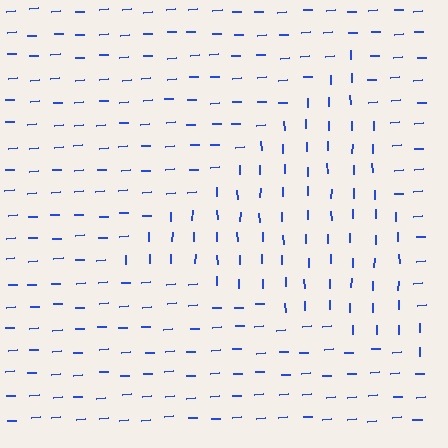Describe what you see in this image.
The image is filled with small blue line segments. A triangle region in the image has lines oriented differently from the surrounding lines, creating a visible texture boundary.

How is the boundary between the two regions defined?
The boundary is defined purely by a change in line orientation (approximately 86 degrees difference). All lines are the same color and thickness.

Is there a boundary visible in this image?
Yes, there is a texture boundary formed by a change in line orientation.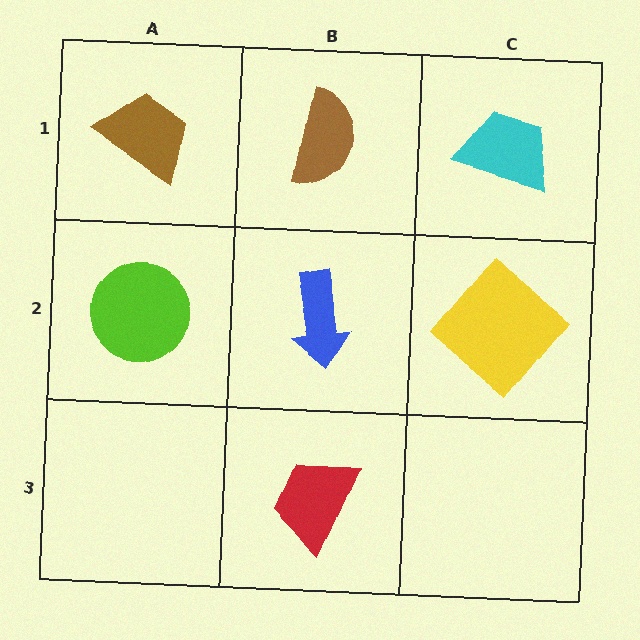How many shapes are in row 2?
3 shapes.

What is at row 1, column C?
A cyan trapezoid.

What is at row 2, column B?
A blue arrow.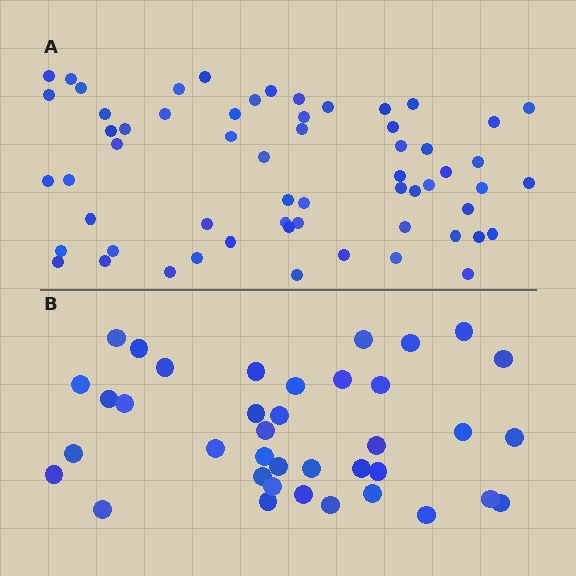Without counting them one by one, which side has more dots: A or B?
Region A (the top region) has more dots.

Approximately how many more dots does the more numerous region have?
Region A has approximately 20 more dots than region B.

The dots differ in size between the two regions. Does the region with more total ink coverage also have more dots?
No. Region B has more total ink coverage because its dots are larger, but region A actually contains more individual dots. Total area can be misleading — the number of items is what matters here.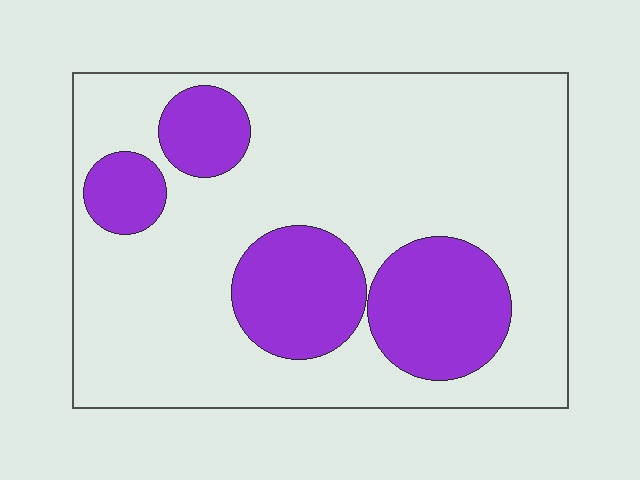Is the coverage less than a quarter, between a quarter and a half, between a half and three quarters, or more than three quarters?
Between a quarter and a half.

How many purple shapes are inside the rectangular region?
4.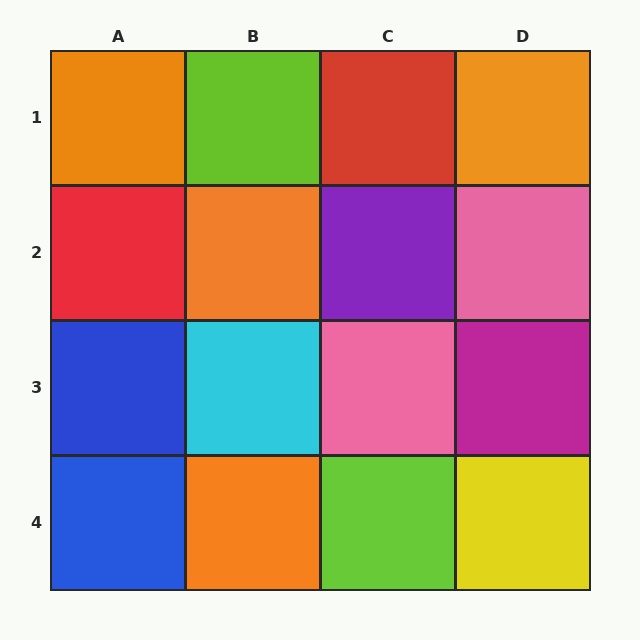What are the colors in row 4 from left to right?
Blue, orange, lime, yellow.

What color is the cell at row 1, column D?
Orange.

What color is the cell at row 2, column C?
Purple.